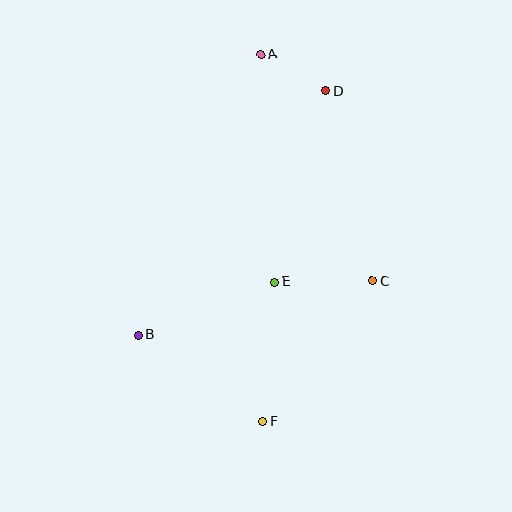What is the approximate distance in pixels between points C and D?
The distance between C and D is approximately 195 pixels.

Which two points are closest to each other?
Points A and D are closest to each other.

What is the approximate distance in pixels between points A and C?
The distance between A and C is approximately 253 pixels.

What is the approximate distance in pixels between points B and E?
The distance between B and E is approximately 146 pixels.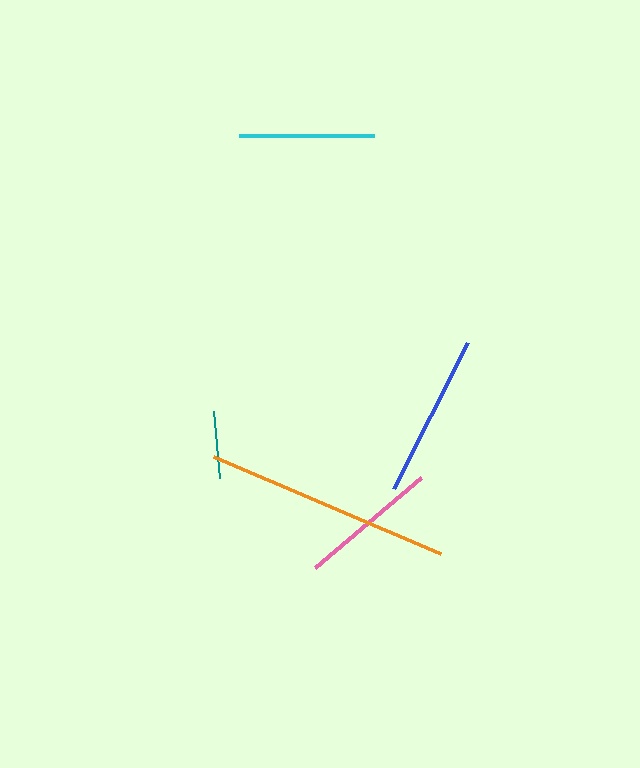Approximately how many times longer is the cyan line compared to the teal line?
The cyan line is approximately 2.0 times the length of the teal line.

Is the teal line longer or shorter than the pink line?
The pink line is longer than the teal line.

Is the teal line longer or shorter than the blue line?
The blue line is longer than the teal line.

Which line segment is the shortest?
The teal line is the shortest at approximately 68 pixels.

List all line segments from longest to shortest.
From longest to shortest: orange, blue, pink, cyan, teal.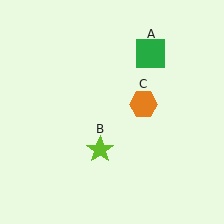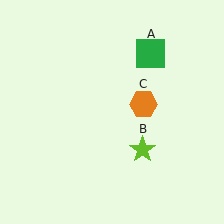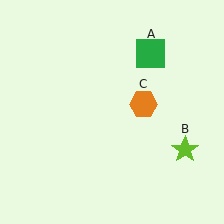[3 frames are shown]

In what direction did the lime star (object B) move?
The lime star (object B) moved right.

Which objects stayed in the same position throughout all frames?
Green square (object A) and orange hexagon (object C) remained stationary.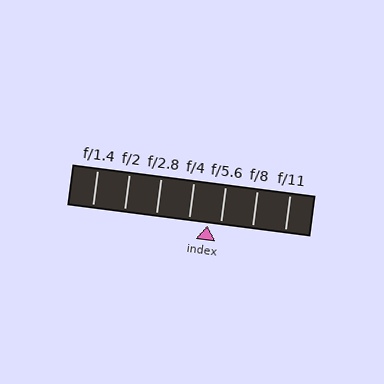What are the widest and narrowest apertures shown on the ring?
The widest aperture shown is f/1.4 and the narrowest is f/11.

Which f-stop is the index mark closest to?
The index mark is closest to f/5.6.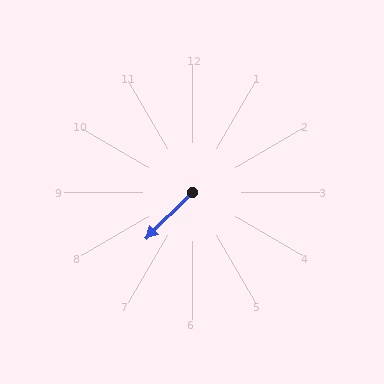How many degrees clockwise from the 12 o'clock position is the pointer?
Approximately 225 degrees.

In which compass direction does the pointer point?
Southwest.